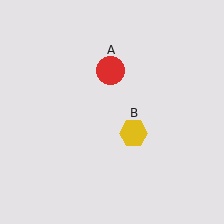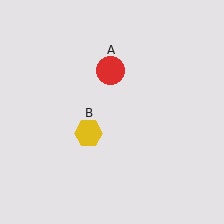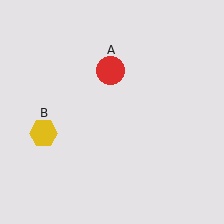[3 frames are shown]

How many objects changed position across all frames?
1 object changed position: yellow hexagon (object B).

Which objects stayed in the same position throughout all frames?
Red circle (object A) remained stationary.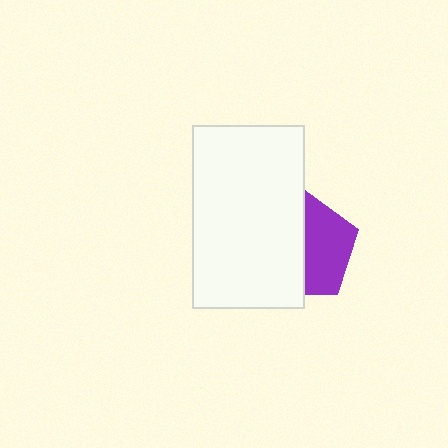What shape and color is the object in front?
The object in front is a white rectangle.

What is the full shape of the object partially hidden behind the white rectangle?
The partially hidden object is a purple pentagon.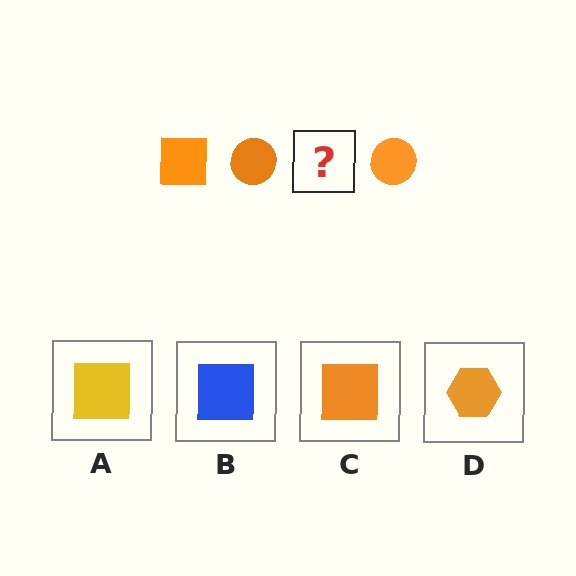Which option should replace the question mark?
Option C.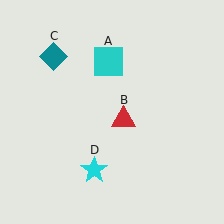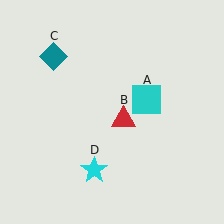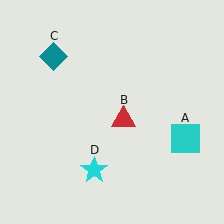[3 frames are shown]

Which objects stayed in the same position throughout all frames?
Red triangle (object B) and teal diamond (object C) and cyan star (object D) remained stationary.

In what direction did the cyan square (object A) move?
The cyan square (object A) moved down and to the right.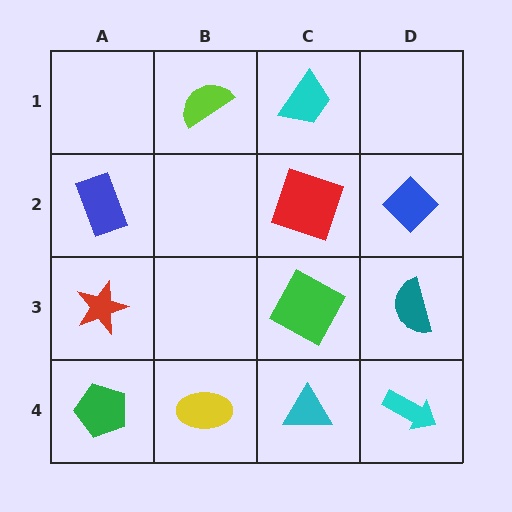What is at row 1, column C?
A cyan trapezoid.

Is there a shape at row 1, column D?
No, that cell is empty.